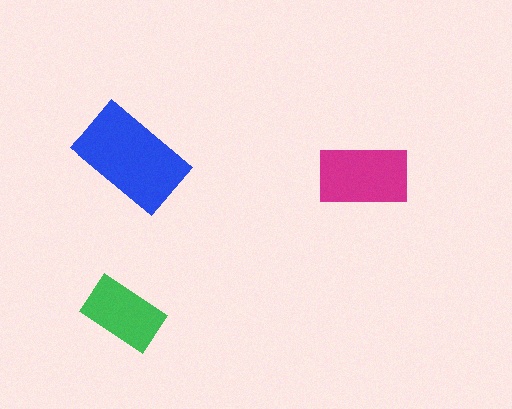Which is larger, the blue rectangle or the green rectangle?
The blue one.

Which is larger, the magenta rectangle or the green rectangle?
The magenta one.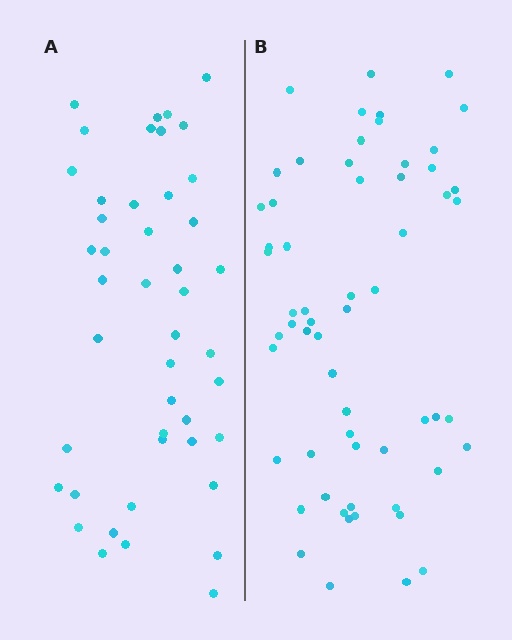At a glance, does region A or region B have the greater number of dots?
Region B (the right region) has more dots.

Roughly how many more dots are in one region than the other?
Region B has approximately 15 more dots than region A.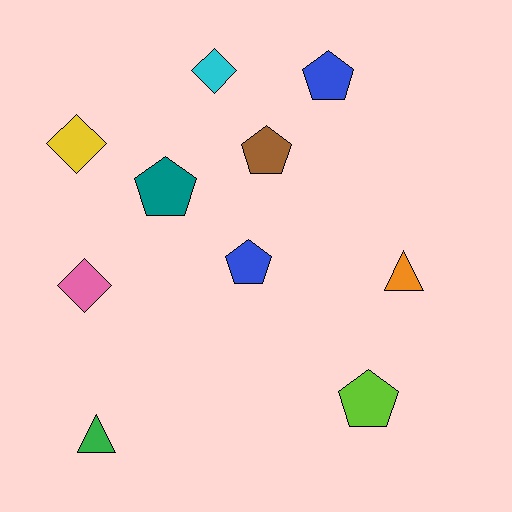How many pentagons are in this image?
There are 5 pentagons.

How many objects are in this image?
There are 10 objects.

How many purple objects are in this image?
There are no purple objects.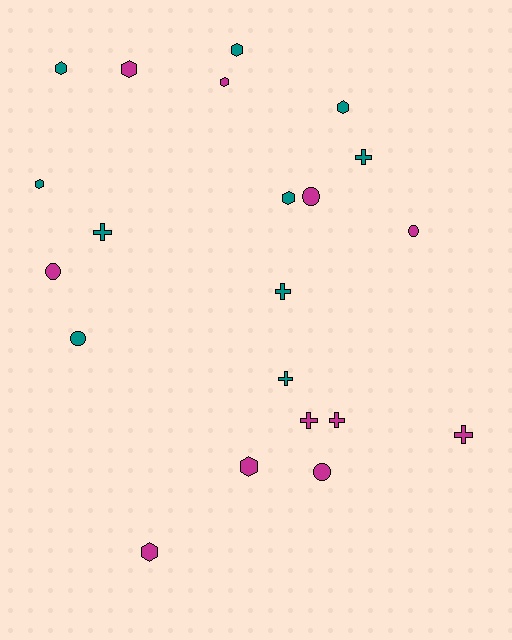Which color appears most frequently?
Magenta, with 11 objects.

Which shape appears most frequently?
Hexagon, with 9 objects.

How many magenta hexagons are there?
There are 4 magenta hexagons.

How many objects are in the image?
There are 21 objects.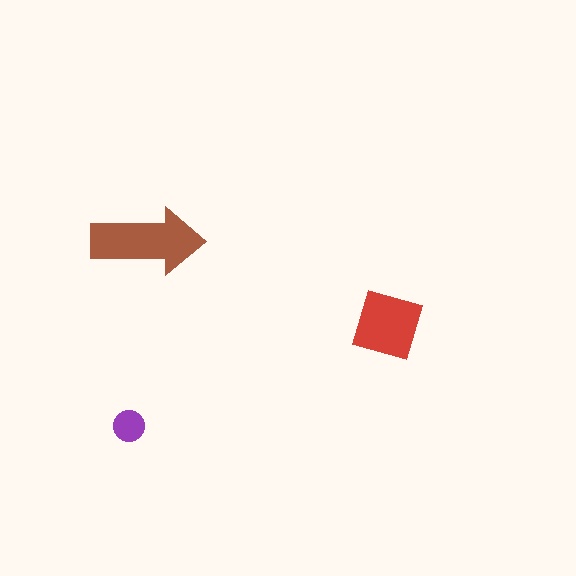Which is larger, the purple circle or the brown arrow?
The brown arrow.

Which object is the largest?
The brown arrow.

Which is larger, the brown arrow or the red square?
The brown arrow.